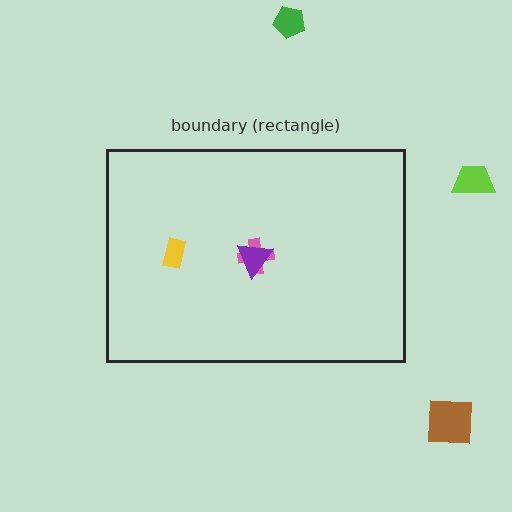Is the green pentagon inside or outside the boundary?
Outside.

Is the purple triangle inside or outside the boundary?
Inside.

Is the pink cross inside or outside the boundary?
Inside.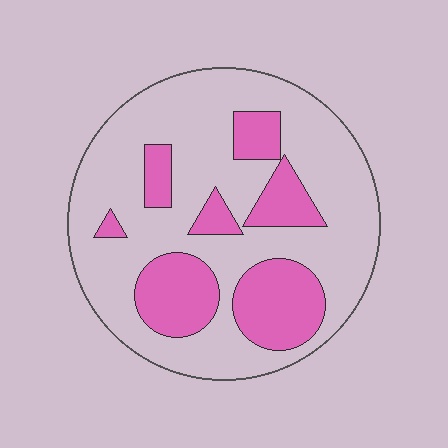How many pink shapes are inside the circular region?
7.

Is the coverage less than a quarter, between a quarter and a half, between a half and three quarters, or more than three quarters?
Between a quarter and a half.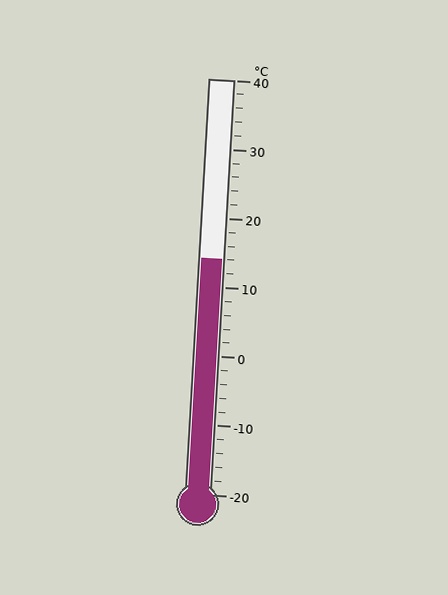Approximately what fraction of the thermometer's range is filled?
The thermometer is filled to approximately 55% of its range.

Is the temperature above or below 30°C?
The temperature is below 30°C.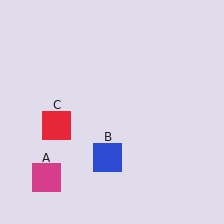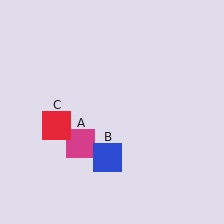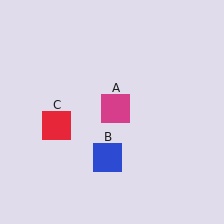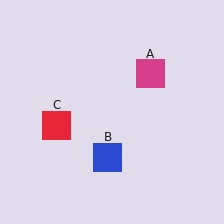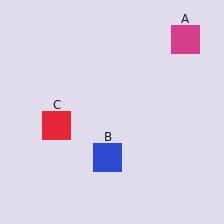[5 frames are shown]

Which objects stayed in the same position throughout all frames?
Blue square (object B) and red square (object C) remained stationary.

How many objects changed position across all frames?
1 object changed position: magenta square (object A).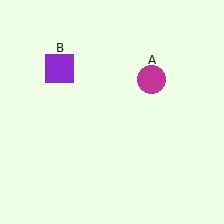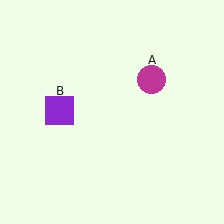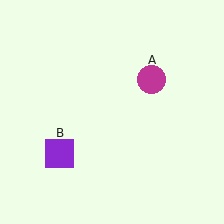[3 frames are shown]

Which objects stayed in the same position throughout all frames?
Magenta circle (object A) remained stationary.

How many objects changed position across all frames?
1 object changed position: purple square (object B).